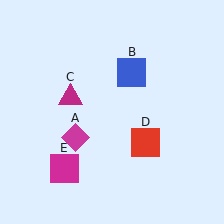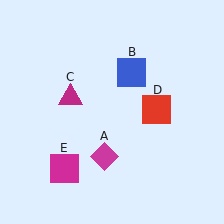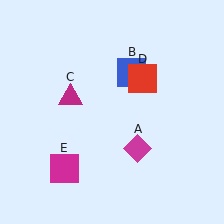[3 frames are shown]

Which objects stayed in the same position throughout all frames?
Blue square (object B) and magenta triangle (object C) and magenta square (object E) remained stationary.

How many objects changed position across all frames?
2 objects changed position: magenta diamond (object A), red square (object D).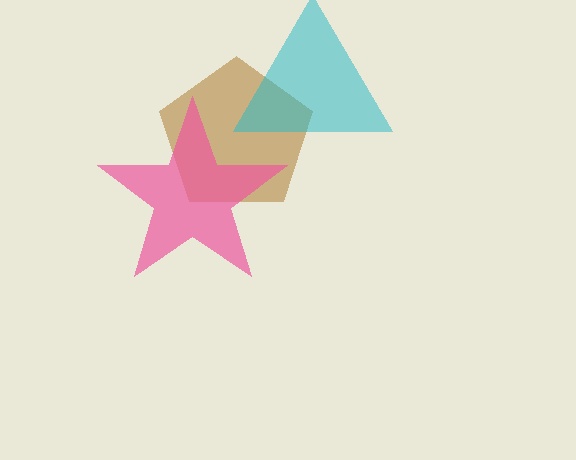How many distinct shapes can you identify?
There are 3 distinct shapes: a brown pentagon, a pink star, a cyan triangle.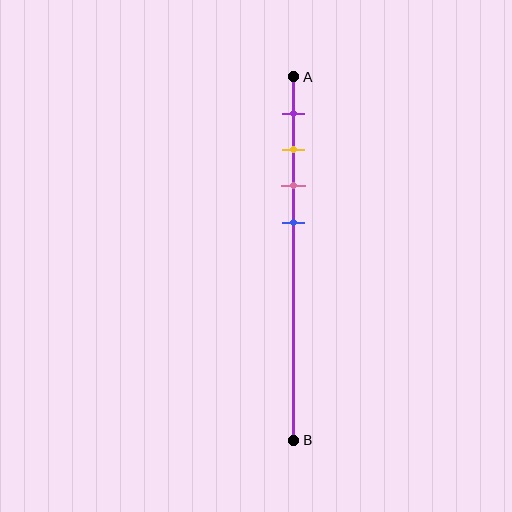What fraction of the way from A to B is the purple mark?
The purple mark is approximately 10% (0.1) of the way from A to B.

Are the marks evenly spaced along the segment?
Yes, the marks are approximately evenly spaced.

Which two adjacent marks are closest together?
The yellow and pink marks are the closest adjacent pair.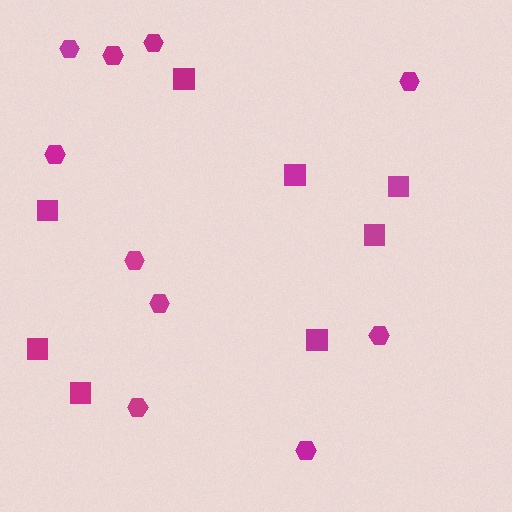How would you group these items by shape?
There are 2 groups: one group of hexagons (10) and one group of squares (8).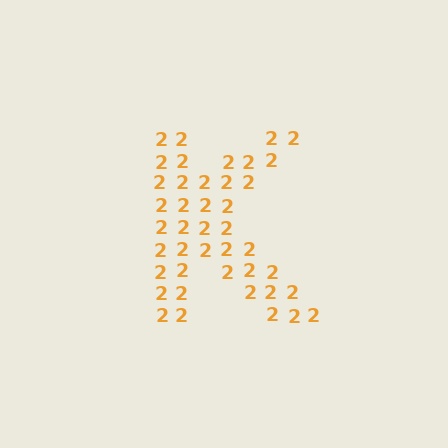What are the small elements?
The small elements are digit 2's.